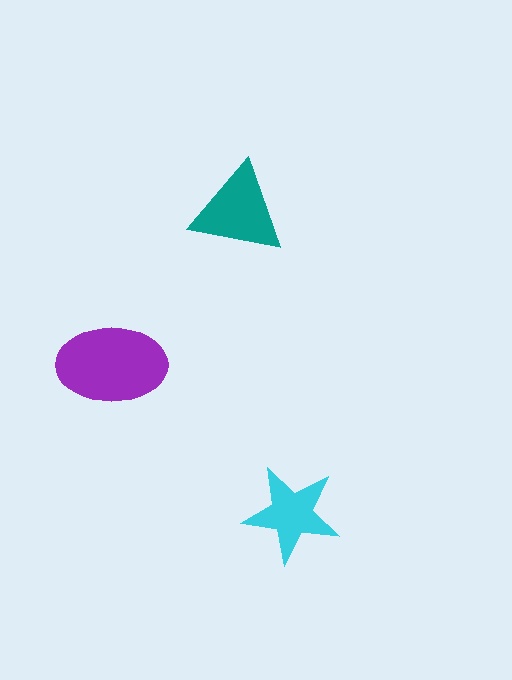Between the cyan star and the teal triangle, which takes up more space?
The teal triangle.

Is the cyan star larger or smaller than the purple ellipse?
Smaller.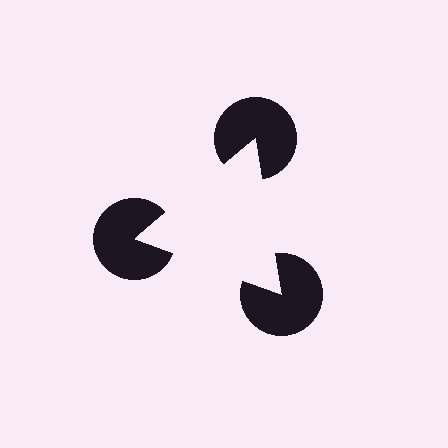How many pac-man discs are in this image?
There are 3 — one at each vertex of the illusory triangle.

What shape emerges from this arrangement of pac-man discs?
An illusory triangle — its edges are inferred from the aligned wedge cuts in the pac-man discs, not physically drawn.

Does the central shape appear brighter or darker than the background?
It typically appears slightly brighter than the background, even though no actual brightness change is drawn.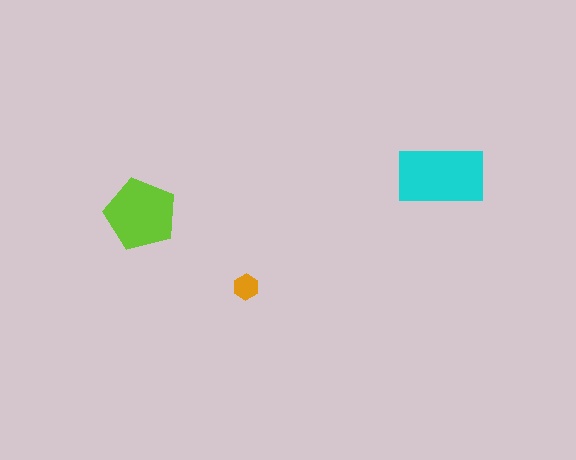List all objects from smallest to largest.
The orange hexagon, the lime pentagon, the cyan rectangle.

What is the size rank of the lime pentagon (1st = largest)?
2nd.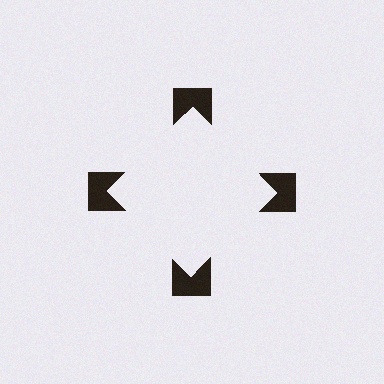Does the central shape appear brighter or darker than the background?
It typically appears slightly brighter than the background, even though no actual brightness change is drawn.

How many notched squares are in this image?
There are 4 — one at each vertex of the illusory square.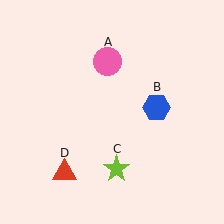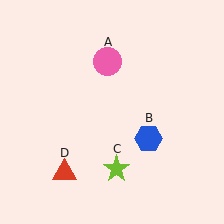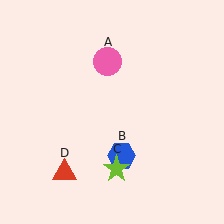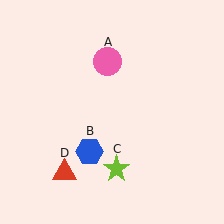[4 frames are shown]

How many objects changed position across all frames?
1 object changed position: blue hexagon (object B).